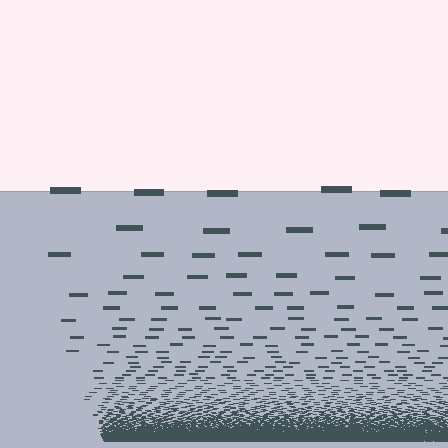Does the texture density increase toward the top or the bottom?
Density increases toward the bottom.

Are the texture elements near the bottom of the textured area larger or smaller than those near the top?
Smaller. The gradient is inverted — elements near the bottom are smaller and denser.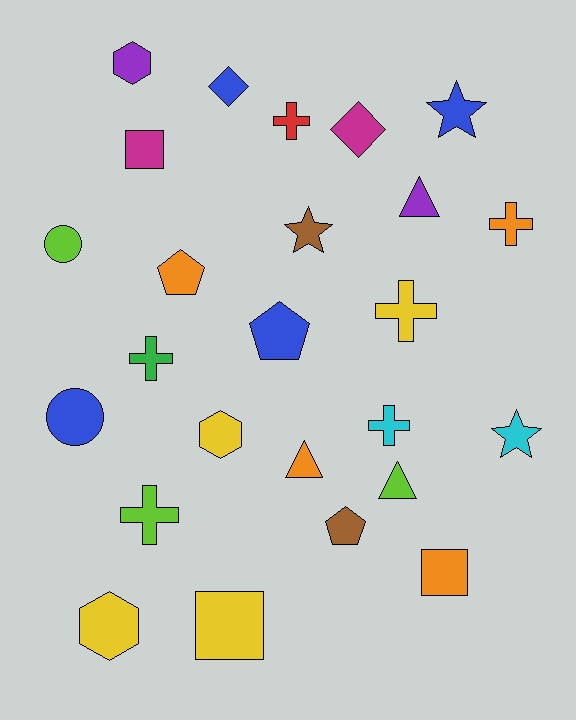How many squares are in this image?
There are 3 squares.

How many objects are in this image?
There are 25 objects.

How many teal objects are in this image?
There are no teal objects.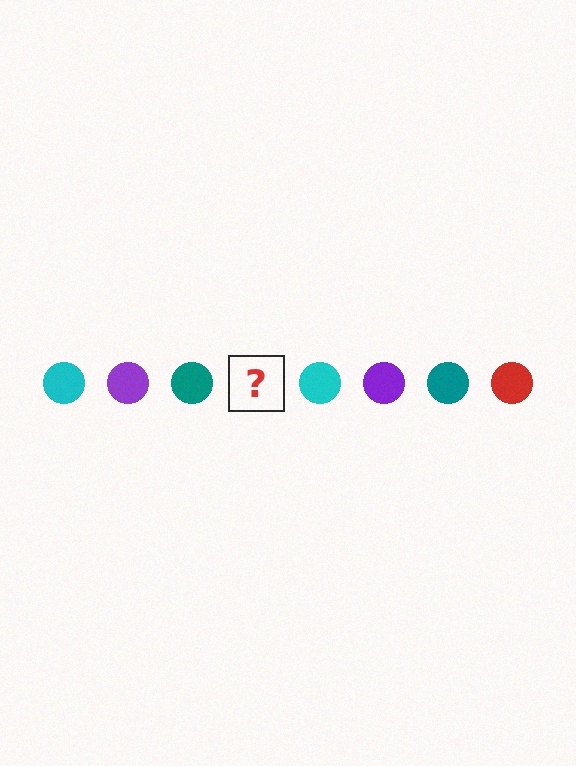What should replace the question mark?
The question mark should be replaced with a red circle.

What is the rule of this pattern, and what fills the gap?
The rule is that the pattern cycles through cyan, purple, teal, red circles. The gap should be filled with a red circle.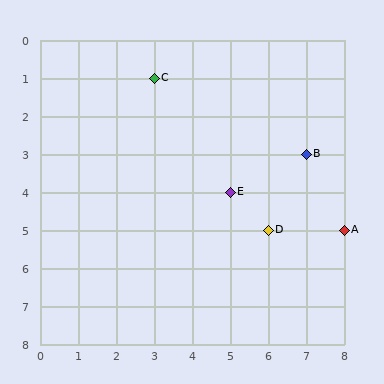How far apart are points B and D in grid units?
Points B and D are 1 column and 2 rows apart (about 2.2 grid units diagonally).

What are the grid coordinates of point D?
Point D is at grid coordinates (6, 5).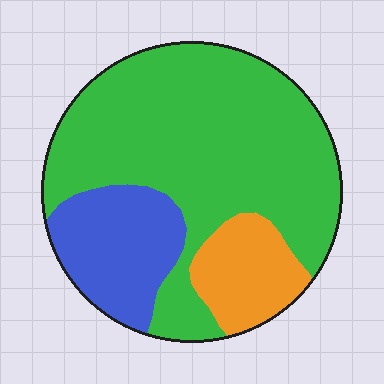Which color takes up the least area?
Orange, at roughly 15%.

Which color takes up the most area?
Green, at roughly 65%.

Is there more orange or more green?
Green.